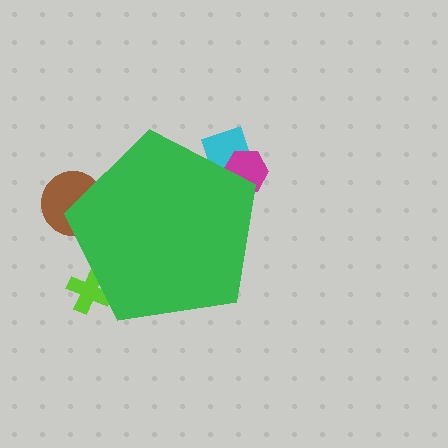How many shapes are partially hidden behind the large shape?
4 shapes are partially hidden.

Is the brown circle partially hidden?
Yes, the brown circle is partially hidden behind the green pentagon.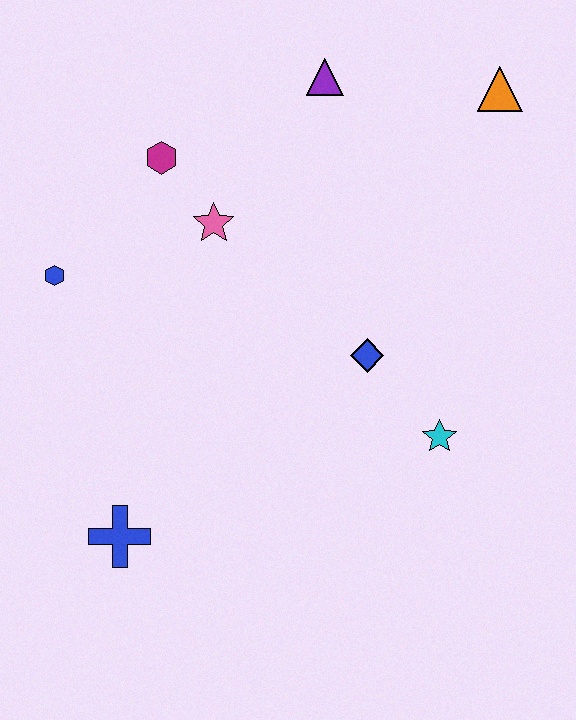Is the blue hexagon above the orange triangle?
No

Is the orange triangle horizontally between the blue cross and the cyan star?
No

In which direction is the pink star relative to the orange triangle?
The pink star is to the left of the orange triangle.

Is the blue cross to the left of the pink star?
Yes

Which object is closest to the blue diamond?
The cyan star is closest to the blue diamond.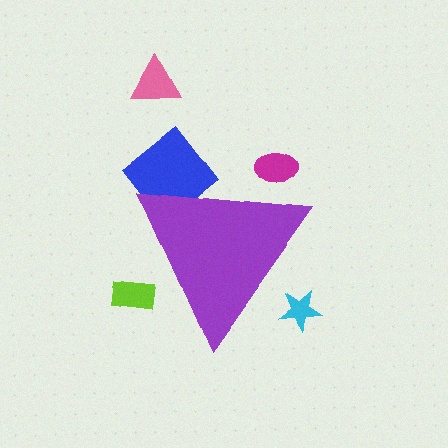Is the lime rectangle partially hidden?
Yes, the lime rectangle is partially hidden behind the purple triangle.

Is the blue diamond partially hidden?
Yes, the blue diamond is partially hidden behind the purple triangle.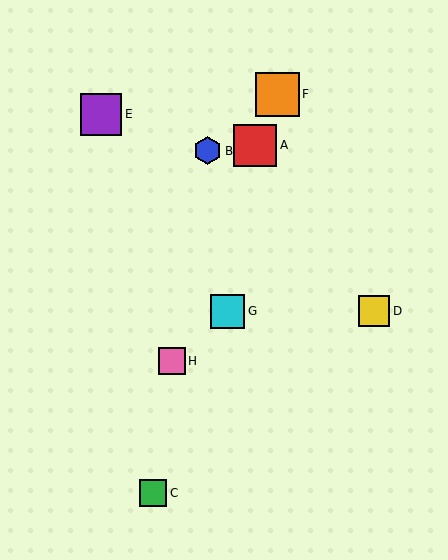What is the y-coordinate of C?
Object C is at y≈493.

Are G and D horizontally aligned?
Yes, both are at y≈311.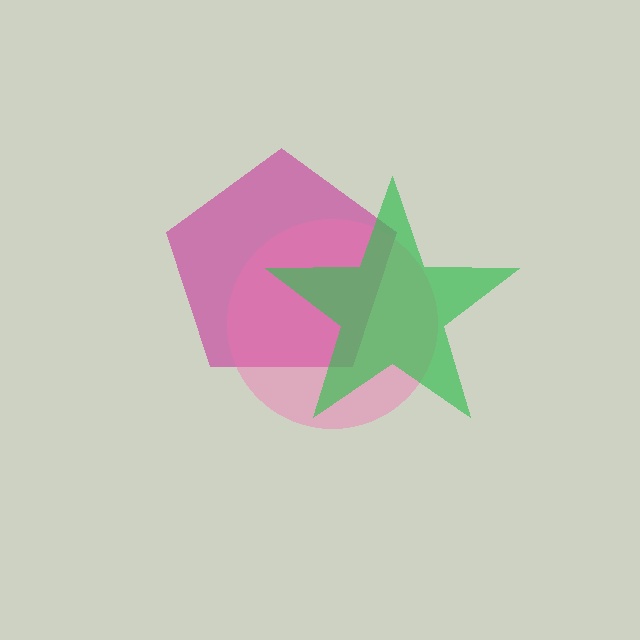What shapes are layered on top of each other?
The layered shapes are: a magenta pentagon, a pink circle, a green star.